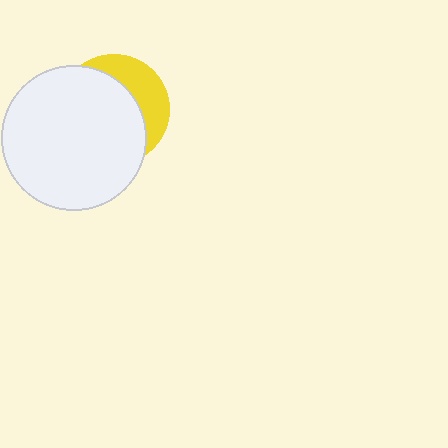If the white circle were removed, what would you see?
You would see the complete yellow circle.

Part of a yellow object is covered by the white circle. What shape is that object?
It is a circle.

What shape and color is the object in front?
The object in front is a white circle.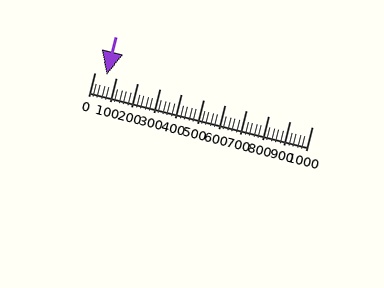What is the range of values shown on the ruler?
The ruler shows values from 0 to 1000.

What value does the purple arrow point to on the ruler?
The purple arrow points to approximately 56.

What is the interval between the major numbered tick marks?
The major tick marks are spaced 100 units apart.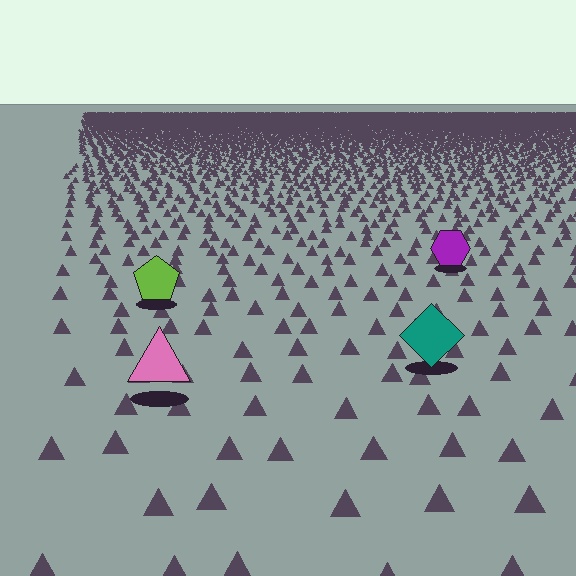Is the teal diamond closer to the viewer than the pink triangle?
No. The pink triangle is closer — you can tell from the texture gradient: the ground texture is coarser near it.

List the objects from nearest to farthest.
From nearest to farthest: the pink triangle, the teal diamond, the lime pentagon, the purple hexagon.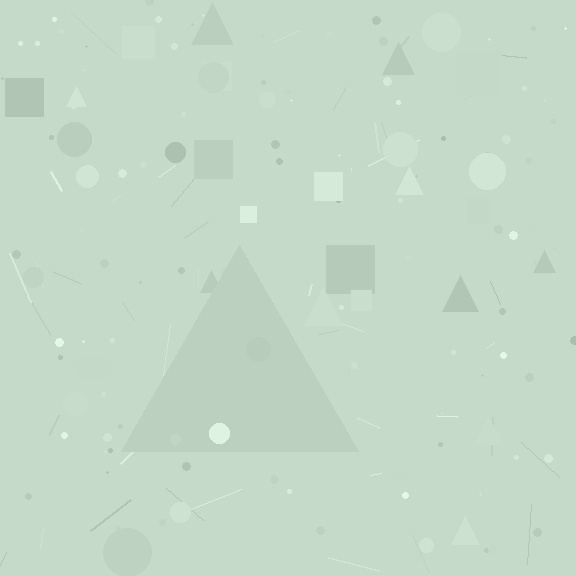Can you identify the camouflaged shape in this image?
The camouflaged shape is a triangle.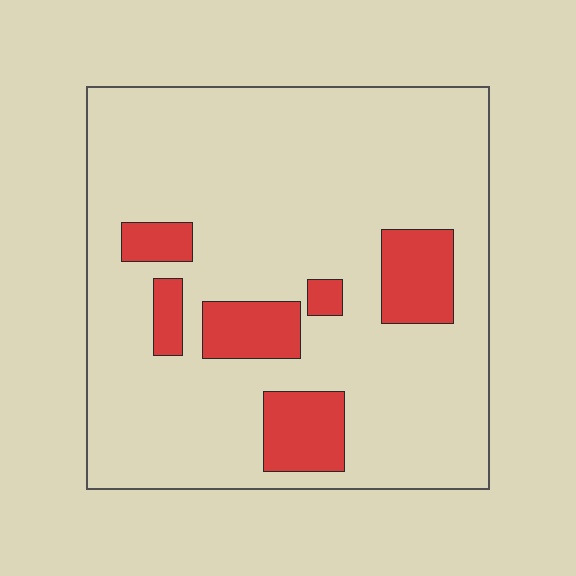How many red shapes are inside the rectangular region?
6.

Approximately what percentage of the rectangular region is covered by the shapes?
Approximately 15%.